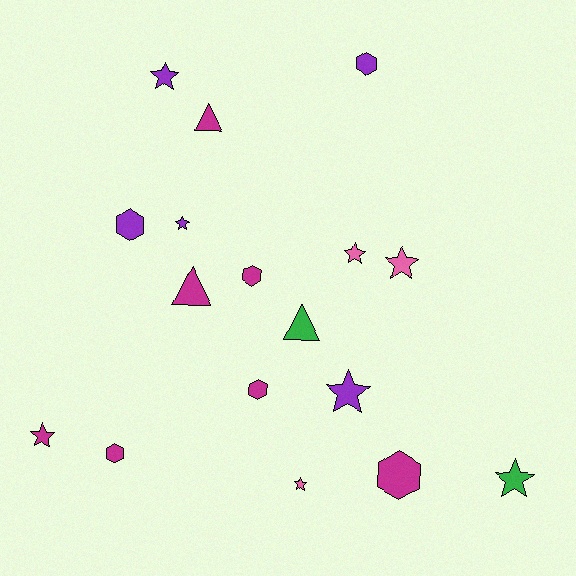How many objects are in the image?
There are 17 objects.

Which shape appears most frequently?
Star, with 8 objects.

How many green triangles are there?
There is 1 green triangle.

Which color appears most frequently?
Magenta, with 7 objects.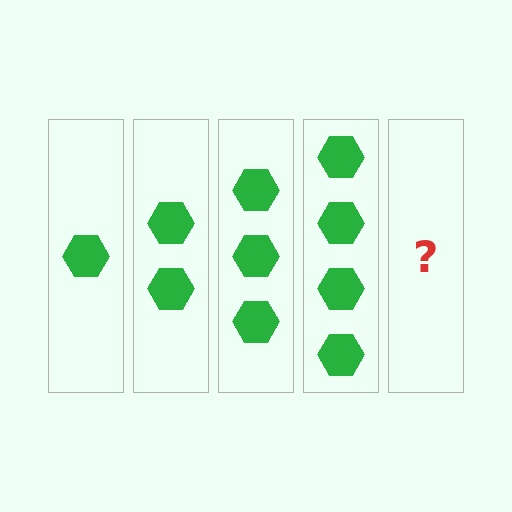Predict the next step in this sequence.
The next step is 5 hexagons.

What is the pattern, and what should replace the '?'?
The pattern is that each step adds one more hexagon. The '?' should be 5 hexagons.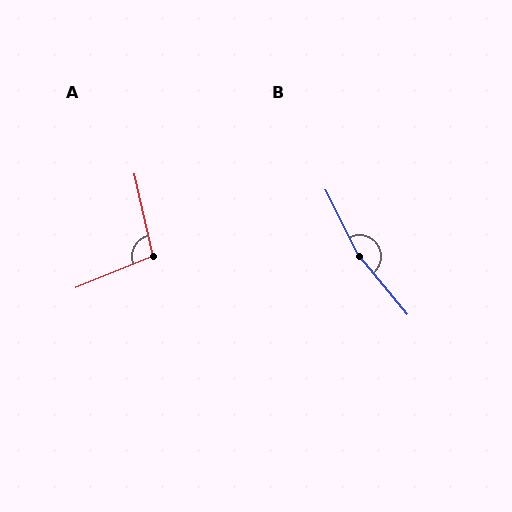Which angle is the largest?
B, at approximately 167 degrees.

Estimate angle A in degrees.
Approximately 99 degrees.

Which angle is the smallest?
A, at approximately 99 degrees.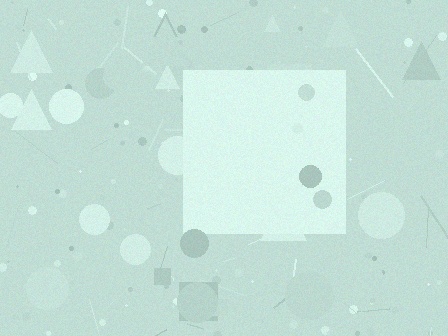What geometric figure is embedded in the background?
A square is embedded in the background.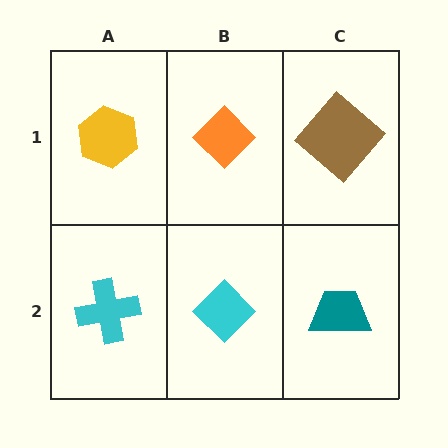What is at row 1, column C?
A brown diamond.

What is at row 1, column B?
An orange diamond.